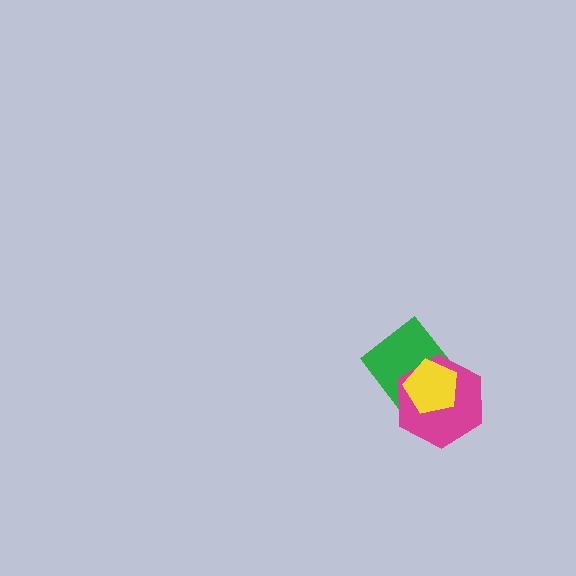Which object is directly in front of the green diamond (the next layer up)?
The magenta hexagon is directly in front of the green diamond.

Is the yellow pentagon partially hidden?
No, no other shape covers it.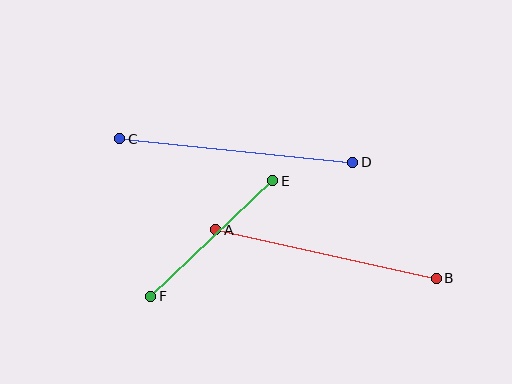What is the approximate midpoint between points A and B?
The midpoint is at approximately (326, 254) pixels.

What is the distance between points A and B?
The distance is approximately 226 pixels.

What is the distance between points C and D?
The distance is approximately 234 pixels.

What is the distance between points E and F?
The distance is approximately 168 pixels.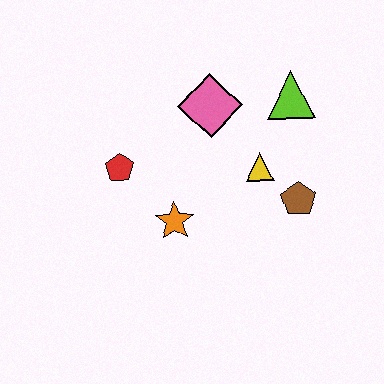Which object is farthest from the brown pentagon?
The red pentagon is farthest from the brown pentagon.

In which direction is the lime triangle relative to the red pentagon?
The lime triangle is to the right of the red pentagon.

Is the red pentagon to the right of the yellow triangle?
No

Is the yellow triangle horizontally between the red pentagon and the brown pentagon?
Yes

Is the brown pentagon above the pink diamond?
No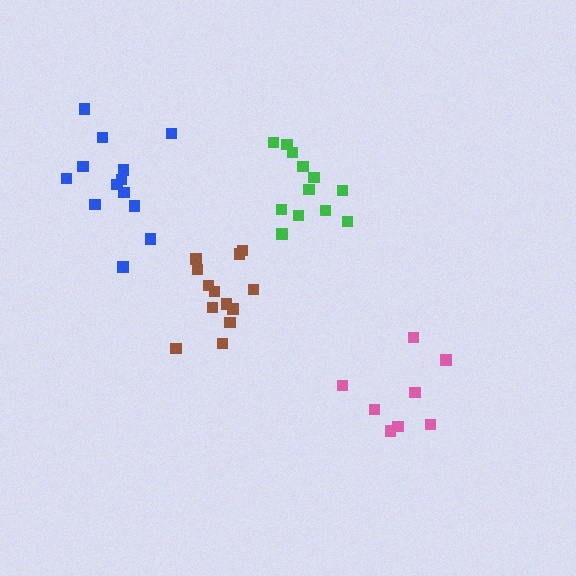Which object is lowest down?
The pink cluster is bottommost.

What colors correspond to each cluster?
The clusters are colored: brown, pink, blue, green.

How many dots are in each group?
Group 1: 13 dots, Group 2: 8 dots, Group 3: 13 dots, Group 4: 12 dots (46 total).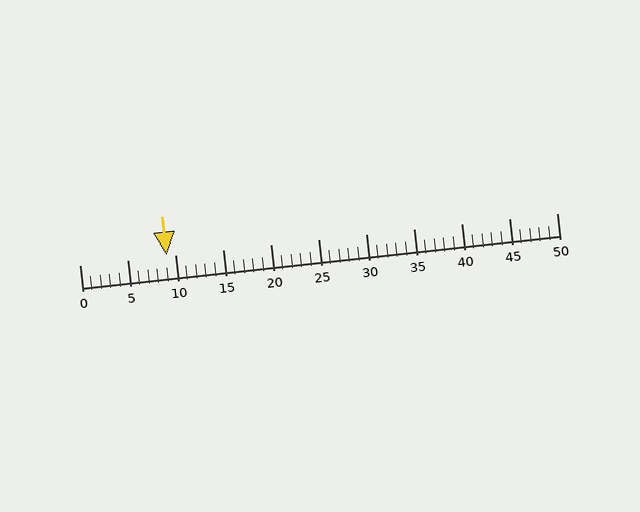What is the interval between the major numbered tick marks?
The major tick marks are spaced 5 units apart.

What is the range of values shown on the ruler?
The ruler shows values from 0 to 50.